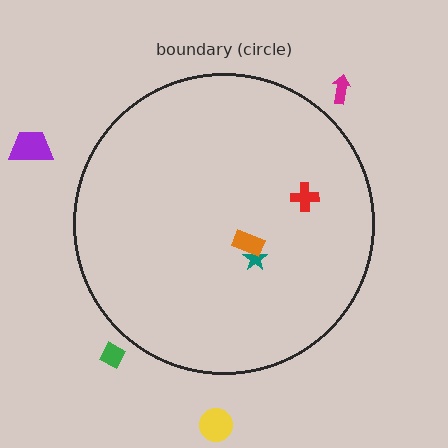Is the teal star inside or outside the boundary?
Inside.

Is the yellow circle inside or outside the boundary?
Outside.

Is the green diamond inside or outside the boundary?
Outside.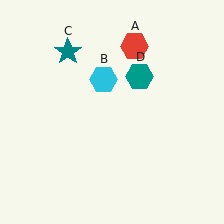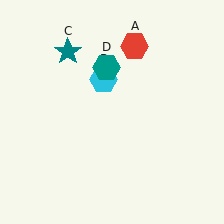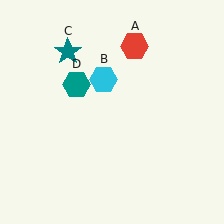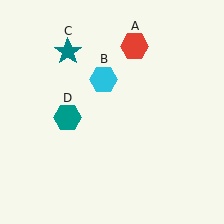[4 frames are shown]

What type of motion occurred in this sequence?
The teal hexagon (object D) rotated counterclockwise around the center of the scene.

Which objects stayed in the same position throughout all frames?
Red hexagon (object A) and cyan hexagon (object B) and teal star (object C) remained stationary.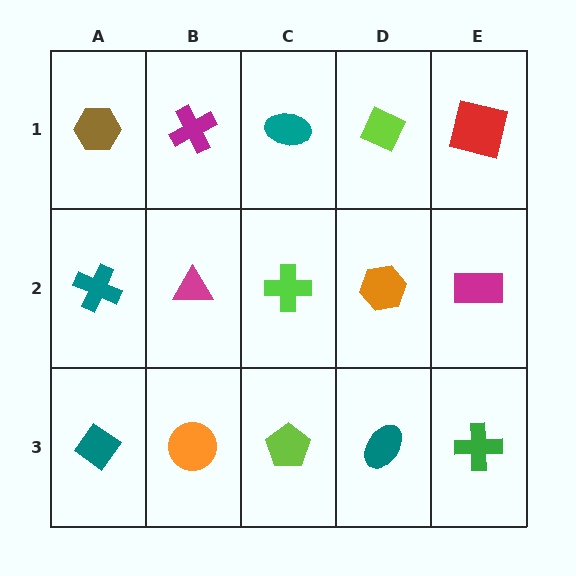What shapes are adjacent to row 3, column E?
A magenta rectangle (row 2, column E), a teal ellipse (row 3, column D).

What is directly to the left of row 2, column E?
An orange hexagon.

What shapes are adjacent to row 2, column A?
A brown hexagon (row 1, column A), a teal diamond (row 3, column A), a magenta triangle (row 2, column B).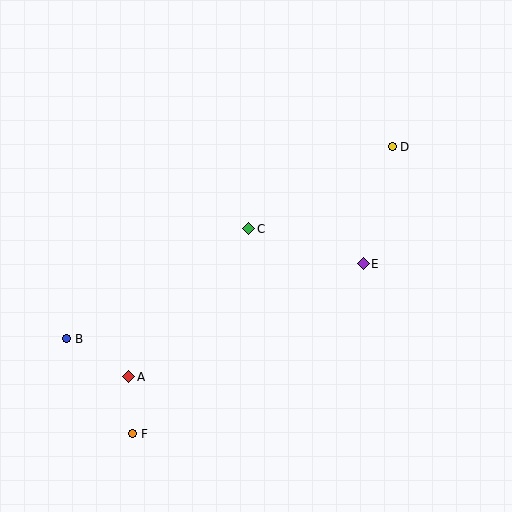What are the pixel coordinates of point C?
Point C is at (249, 229).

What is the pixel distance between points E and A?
The distance between E and A is 260 pixels.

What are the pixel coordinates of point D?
Point D is at (392, 147).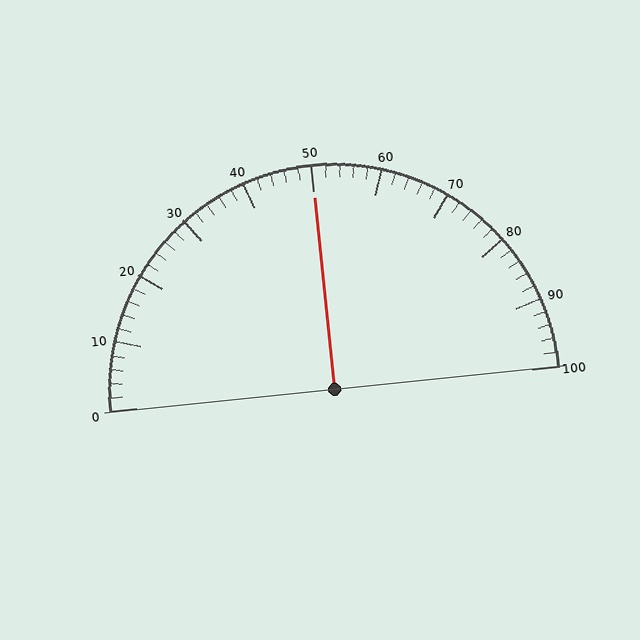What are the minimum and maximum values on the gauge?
The gauge ranges from 0 to 100.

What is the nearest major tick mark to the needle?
The nearest major tick mark is 50.